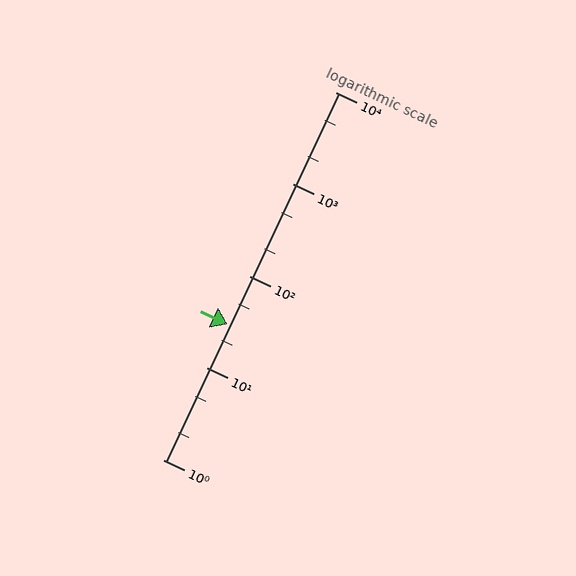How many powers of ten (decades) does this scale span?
The scale spans 4 decades, from 1 to 10000.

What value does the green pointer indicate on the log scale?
The pointer indicates approximately 30.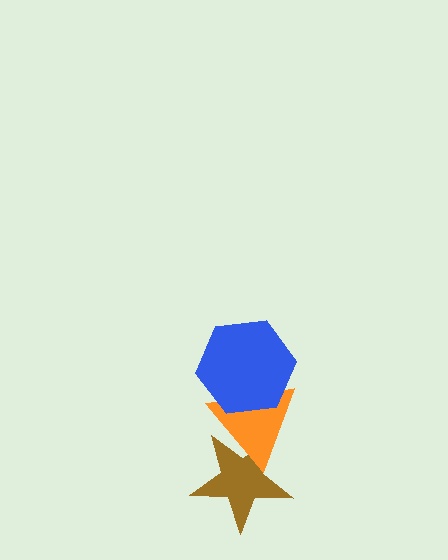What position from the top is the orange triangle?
The orange triangle is 2nd from the top.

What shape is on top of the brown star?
The orange triangle is on top of the brown star.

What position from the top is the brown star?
The brown star is 3rd from the top.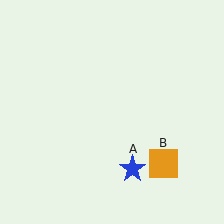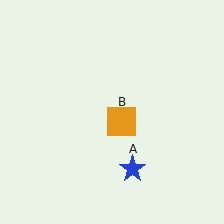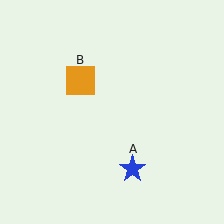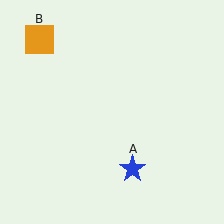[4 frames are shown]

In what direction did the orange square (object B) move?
The orange square (object B) moved up and to the left.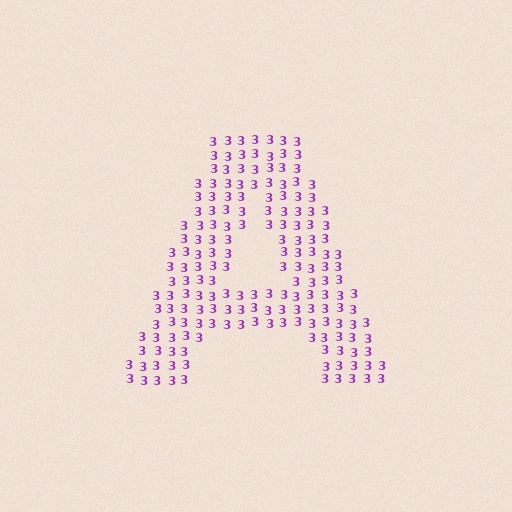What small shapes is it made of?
It is made of small digit 3's.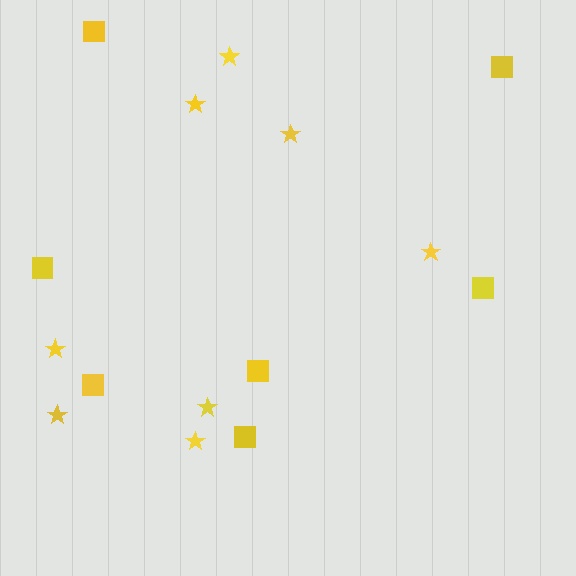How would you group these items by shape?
There are 2 groups: one group of stars (8) and one group of squares (7).